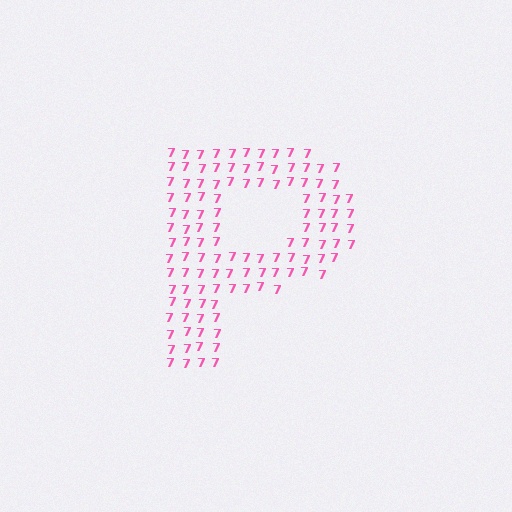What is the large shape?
The large shape is the letter P.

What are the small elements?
The small elements are digit 7's.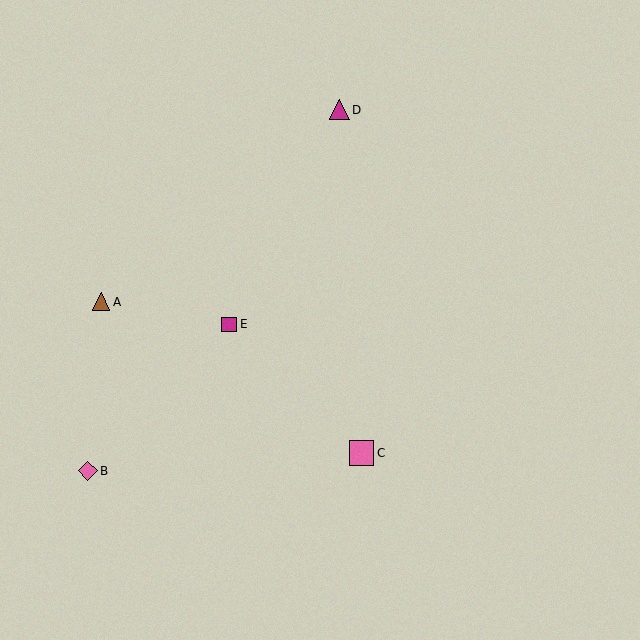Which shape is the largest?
The pink square (labeled C) is the largest.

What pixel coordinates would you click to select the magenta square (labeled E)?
Click at (229, 324) to select the magenta square E.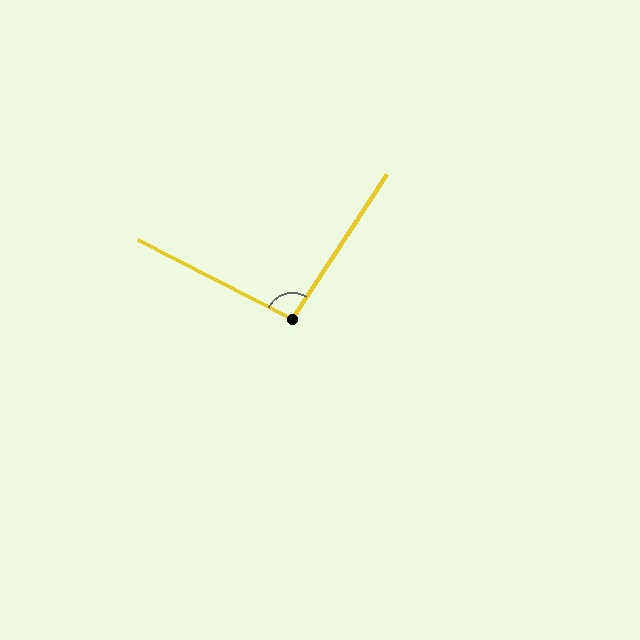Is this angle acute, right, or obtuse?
It is obtuse.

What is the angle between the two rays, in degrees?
Approximately 96 degrees.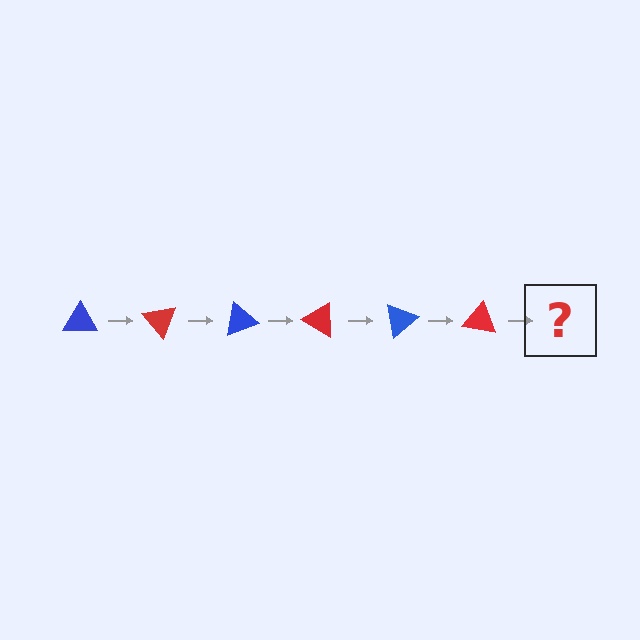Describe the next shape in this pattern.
It should be a blue triangle, rotated 300 degrees from the start.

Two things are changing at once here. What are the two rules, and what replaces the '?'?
The two rules are that it rotates 50 degrees each step and the color cycles through blue and red. The '?' should be a blue triangle, rotated 300 degrees from the start.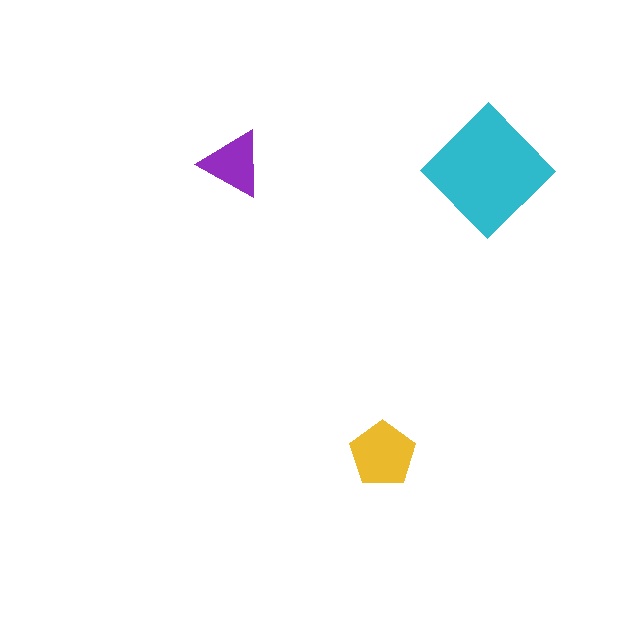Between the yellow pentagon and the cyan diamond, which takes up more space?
The cyan diamond.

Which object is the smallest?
The purple triangle.